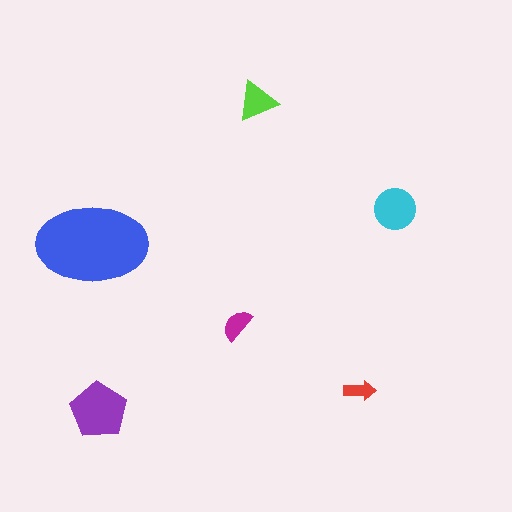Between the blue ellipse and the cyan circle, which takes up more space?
The blue ellipse.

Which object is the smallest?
The red arrow.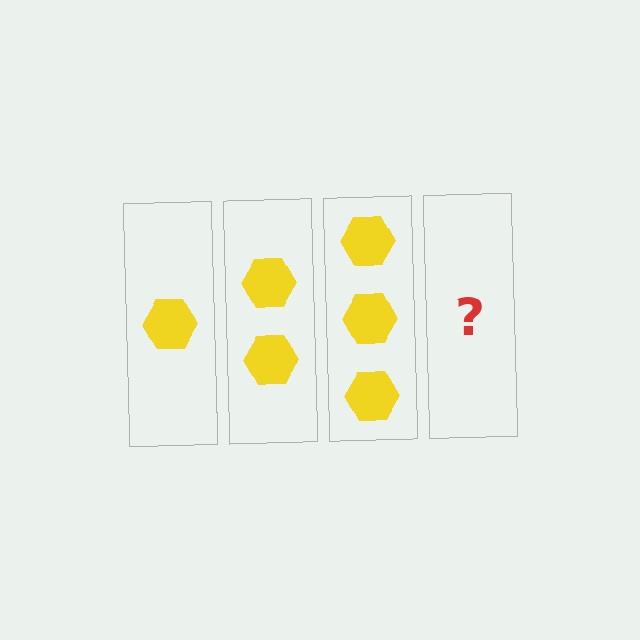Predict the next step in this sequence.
The next step is 4 hexagons.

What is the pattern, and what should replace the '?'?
The pattern is that each step adds one more hexagon. The '?' should be 4 hexagons.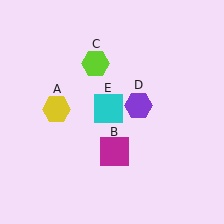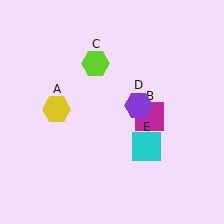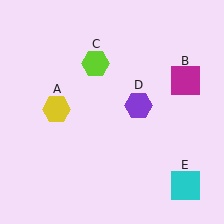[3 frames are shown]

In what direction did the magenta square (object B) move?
The magenta square (object B) moved up and to the right.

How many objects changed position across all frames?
2 objects changed position: magenta square (object B), cyan square (object E).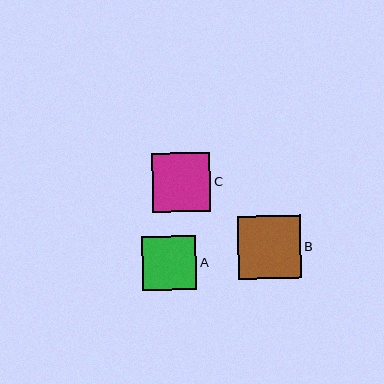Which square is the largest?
Square B is the largest with a size of approximately 63 pixels.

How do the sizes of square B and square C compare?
Square B and square C are approximately the same size.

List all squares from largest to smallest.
From largest to smallest: B, C, A.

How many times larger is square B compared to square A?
Square B is approximately 1.2 times the size of square A.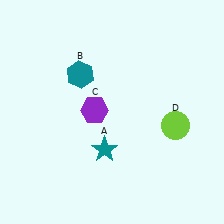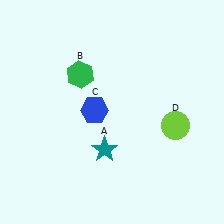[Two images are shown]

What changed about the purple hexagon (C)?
In Image 1, C is purple. In Image 2, it changed to blue.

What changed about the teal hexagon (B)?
In Image 1, B is teal. In Image 2, it changed to green.